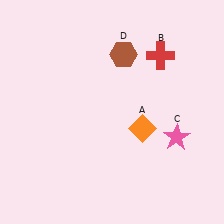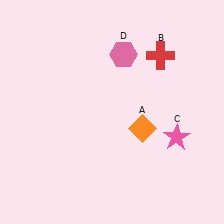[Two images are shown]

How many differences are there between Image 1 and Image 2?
There is 1 difference between the two images.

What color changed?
The hexagon (D) changed from brown in Image 1 to pink in Image 2.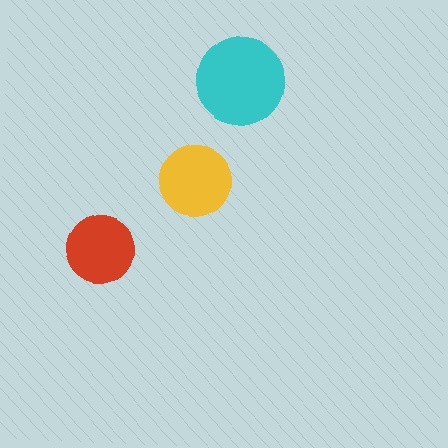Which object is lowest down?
The red circle is bottommost.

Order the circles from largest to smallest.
the cyan one, the yellow one, the red one.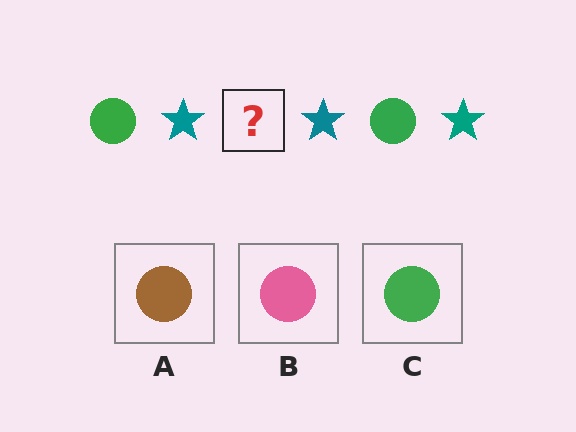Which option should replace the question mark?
Option C.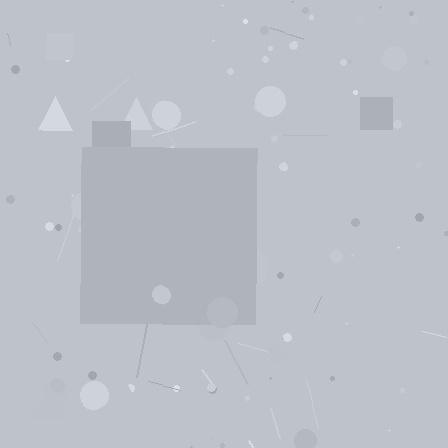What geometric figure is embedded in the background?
A square is embedded in the background.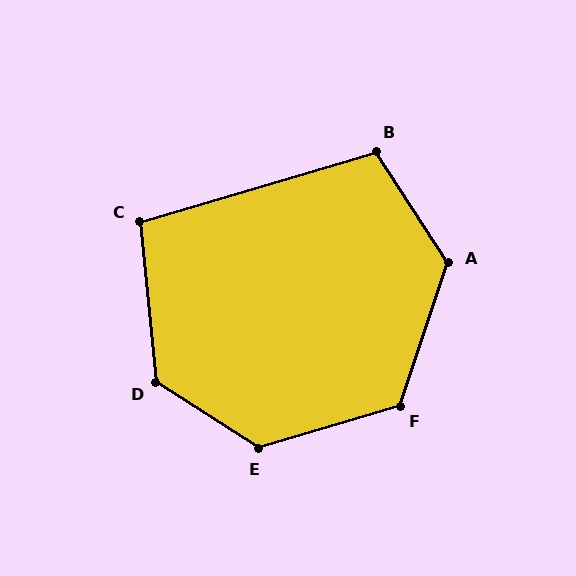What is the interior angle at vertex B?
Approximately 107 degrees (obtuse).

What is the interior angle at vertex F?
Approximately 125 degrees (obtuse).